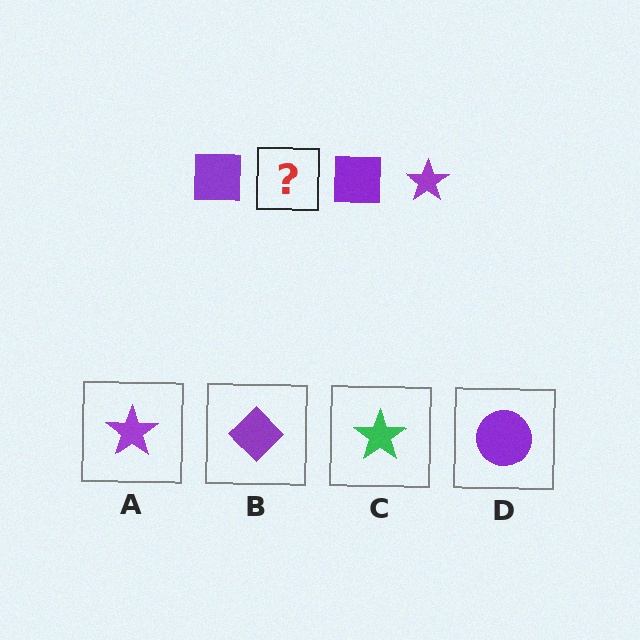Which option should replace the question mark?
Option A.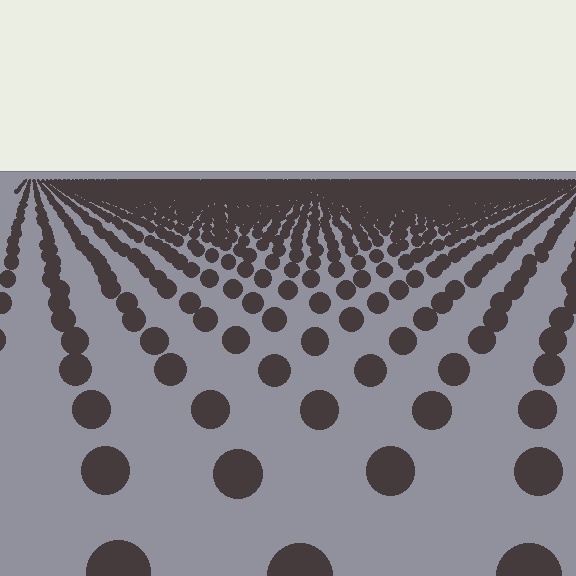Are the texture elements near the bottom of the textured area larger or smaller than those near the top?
Larger. Near the bottom, elements are closer to the viewer and appear at a bigger on-screen size.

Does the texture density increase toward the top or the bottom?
Density increases toward the top.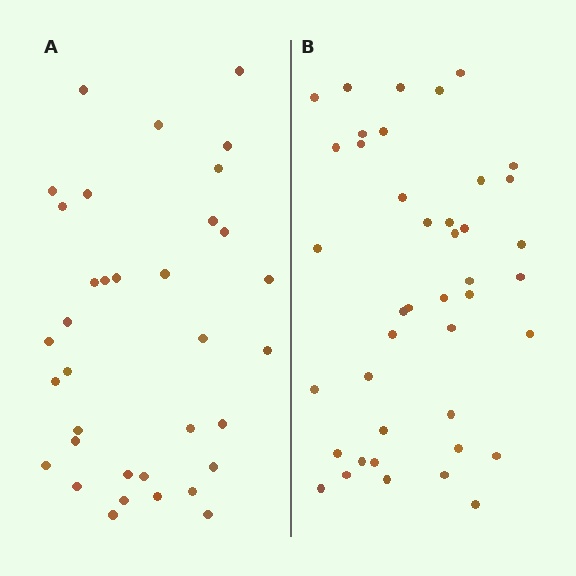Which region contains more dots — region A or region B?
Region B (the right region) has more dots.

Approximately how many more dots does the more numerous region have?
Region B has roughly 8 or so more dots than region A.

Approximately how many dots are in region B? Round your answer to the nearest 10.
About 40 dots. (The exact count is 42, which rounds to 40.)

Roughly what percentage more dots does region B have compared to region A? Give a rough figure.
About 20% more.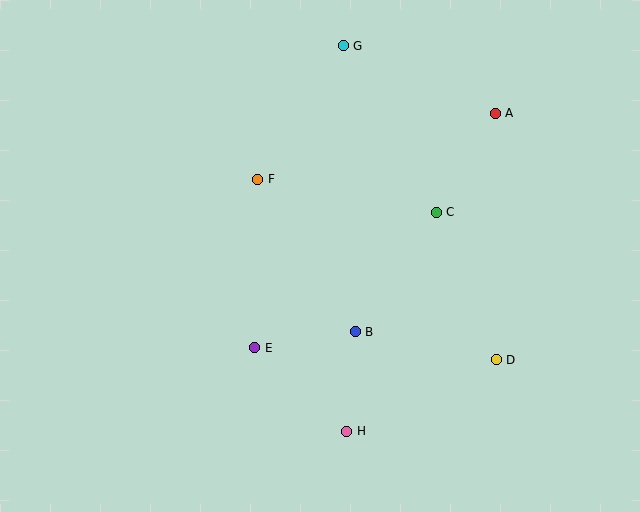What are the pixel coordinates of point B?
Point B is at (355, 332).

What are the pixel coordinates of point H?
Point H is at (347, 431).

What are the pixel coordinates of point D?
Point D is at (496, 360).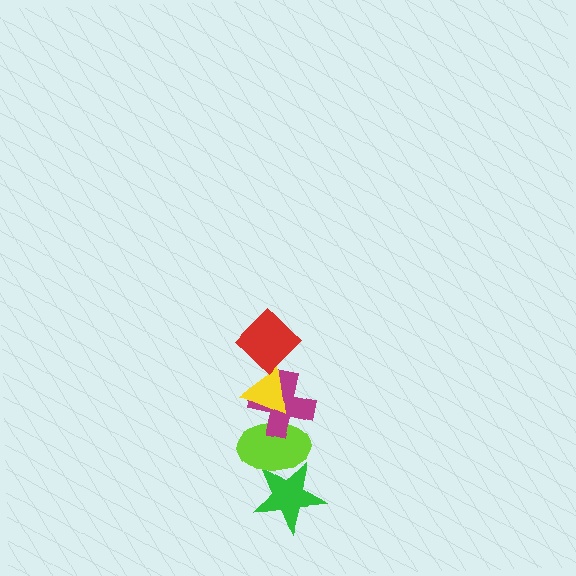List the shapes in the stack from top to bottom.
From top to bottom: the red diamond, the yellow triangle, the magenta cross, the lime ellipse, the green star.